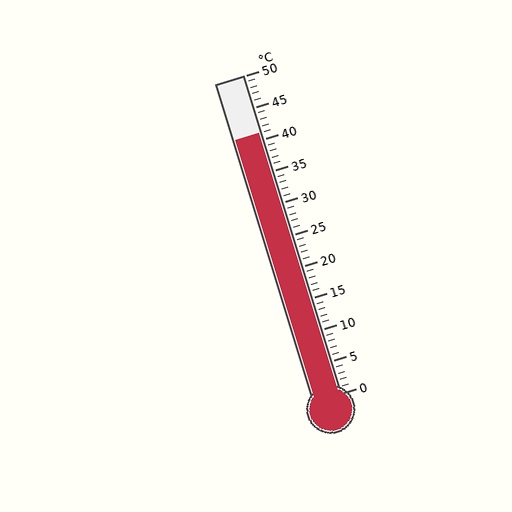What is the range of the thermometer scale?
The thermometer scale ranges from 0°C to 50°C.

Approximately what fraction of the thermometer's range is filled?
The thermometer is filled to approximately 80% of its range.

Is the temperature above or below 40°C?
The temperature is above 40°C.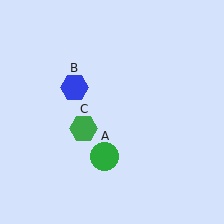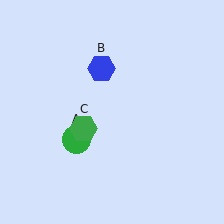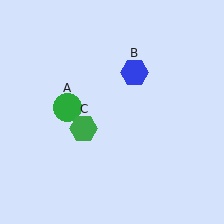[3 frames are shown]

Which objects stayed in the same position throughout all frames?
Green hexagon (object C) remained stationary.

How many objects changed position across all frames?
2 objects changed position: green circle (object A), blue hexagon (object B).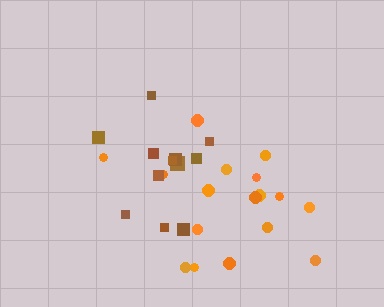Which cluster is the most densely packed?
Orange.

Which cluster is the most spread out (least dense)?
Brown.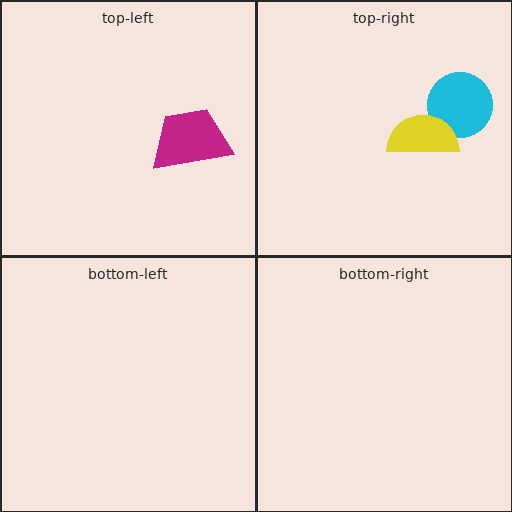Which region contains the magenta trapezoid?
The top-left region.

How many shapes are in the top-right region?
2.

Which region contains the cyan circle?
The top-right region.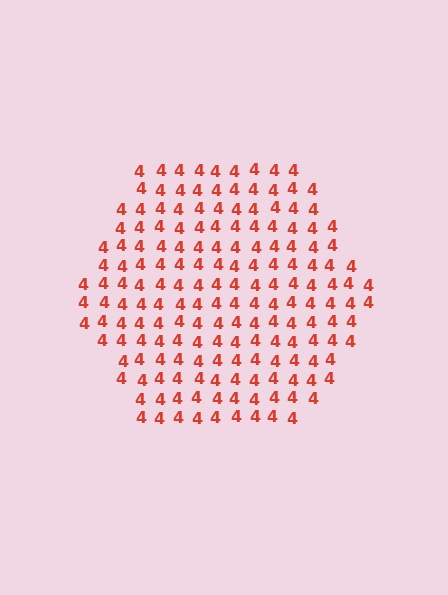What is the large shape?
The large shape is a hexagon.